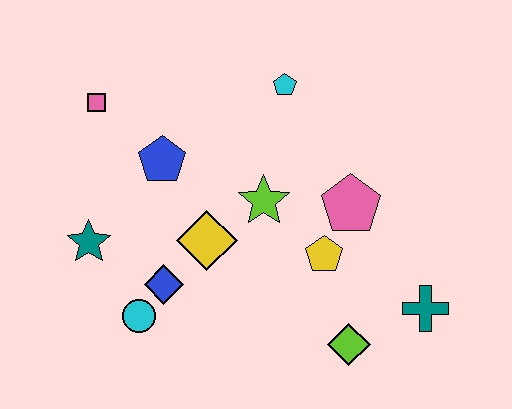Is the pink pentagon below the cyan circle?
No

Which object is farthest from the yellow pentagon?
The pink square is farthest from the yellow pentagon.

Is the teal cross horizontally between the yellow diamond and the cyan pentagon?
No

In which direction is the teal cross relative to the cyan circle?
The teal cross is to the right of the cyan circle.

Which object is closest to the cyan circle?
The blue diamond is closest to the cyan circle.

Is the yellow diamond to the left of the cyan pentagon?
Yes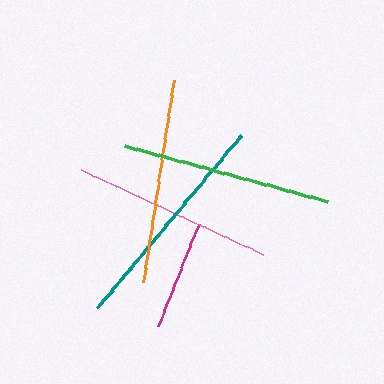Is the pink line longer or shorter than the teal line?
The teal line is longer than the pink line.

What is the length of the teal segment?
The teal segment is approximately 225 pixels long.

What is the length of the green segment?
The green segment is approximately 210 pixels long.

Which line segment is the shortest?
The magenta line is the shortest at approximately 110 pixels.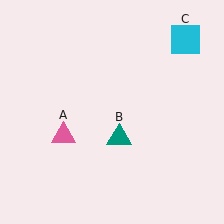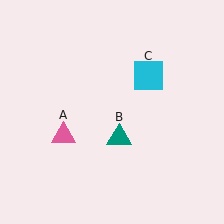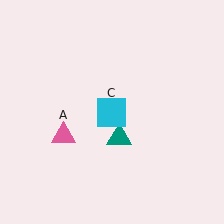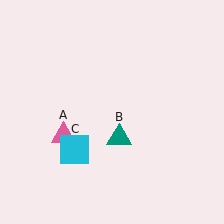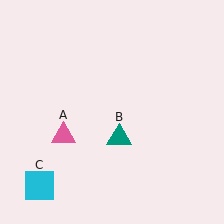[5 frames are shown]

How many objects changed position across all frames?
1 object changed position: cyan square (object C).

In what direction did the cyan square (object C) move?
The cyan square (object C) moved down and to the left.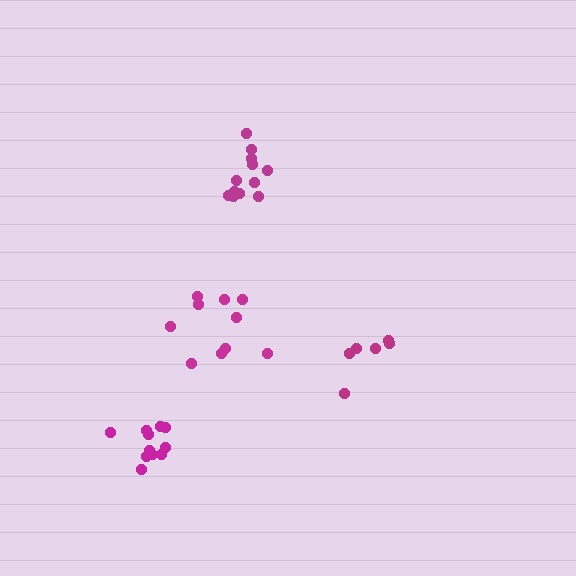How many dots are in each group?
Group 1: 6 dots, Group 2: 11 dots, Group 3: 12 dots, Group 4: 10 dots (39 total).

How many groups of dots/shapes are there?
There are 4 groups.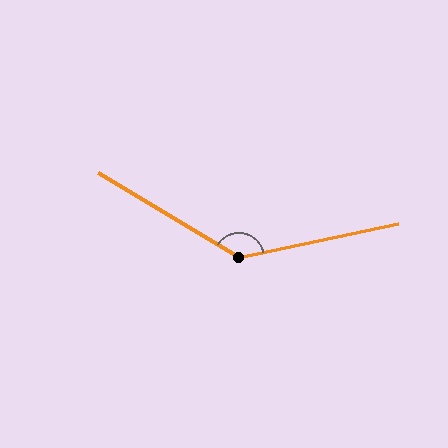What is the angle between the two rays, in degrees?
Approximately 137 degrees.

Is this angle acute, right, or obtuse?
It is obtuse.